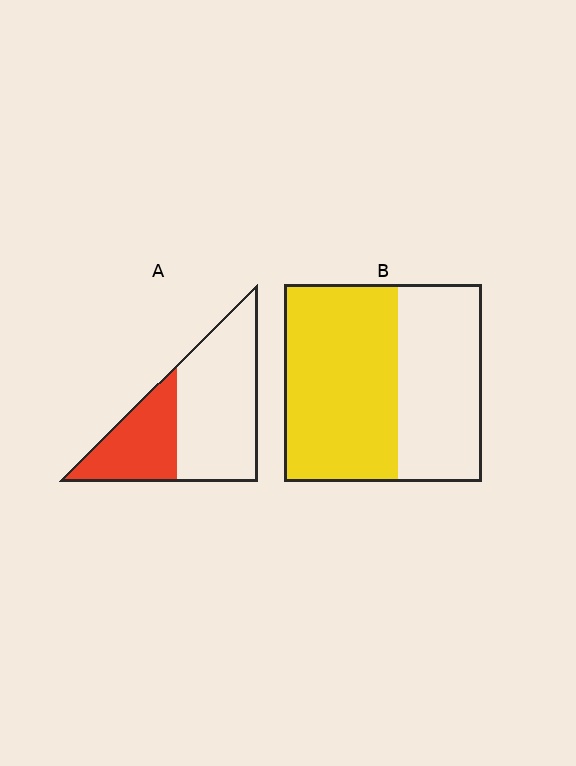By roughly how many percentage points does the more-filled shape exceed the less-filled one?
By roughly 20 percentage points (B over A).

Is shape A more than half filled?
No.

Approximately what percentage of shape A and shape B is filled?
A is approximately 35% and B is approximately 60%.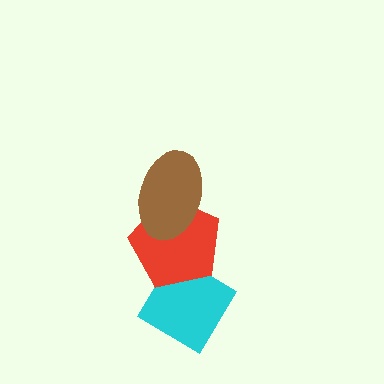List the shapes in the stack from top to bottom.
From top to bottom: the brown ellipse, the red pentagon, the cyan diamond.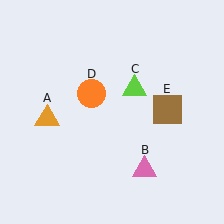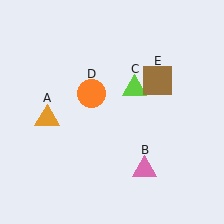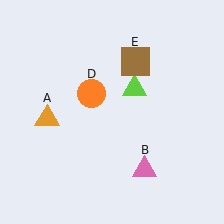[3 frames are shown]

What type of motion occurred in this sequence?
The brown square (object E) rotated counterclockwise around the center of the scene.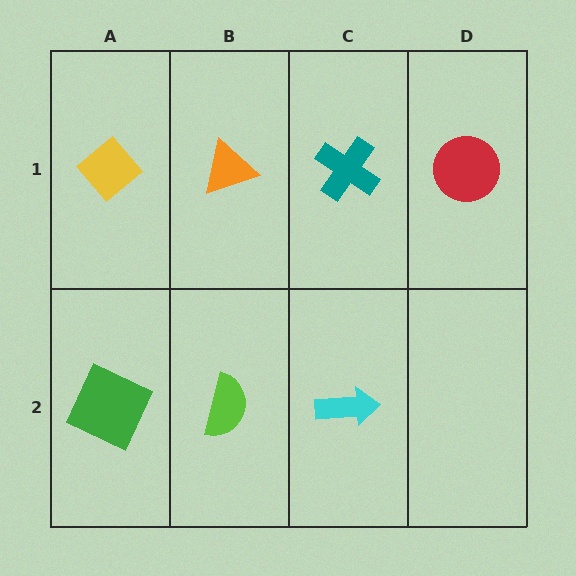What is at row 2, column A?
A green square.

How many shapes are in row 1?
4 shapes.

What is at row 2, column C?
A cyan arrow.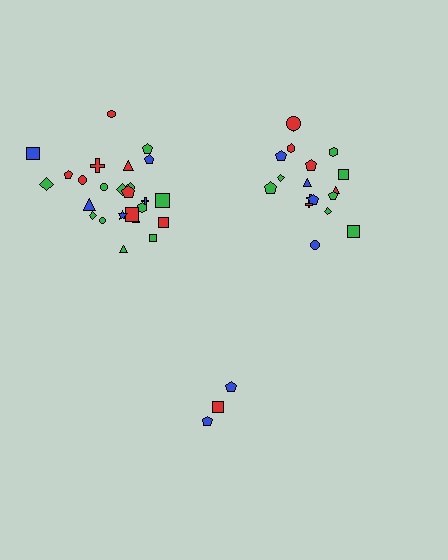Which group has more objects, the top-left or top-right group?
The top-left group.